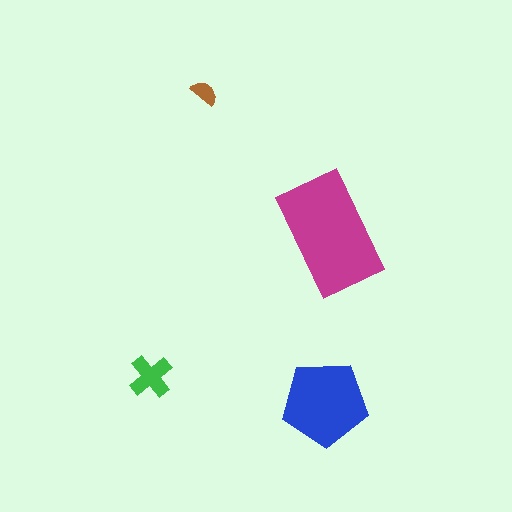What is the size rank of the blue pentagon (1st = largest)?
2nd.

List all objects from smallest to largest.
The brown semicircle, the green cross, the blue pentagon, the magenta rectangle.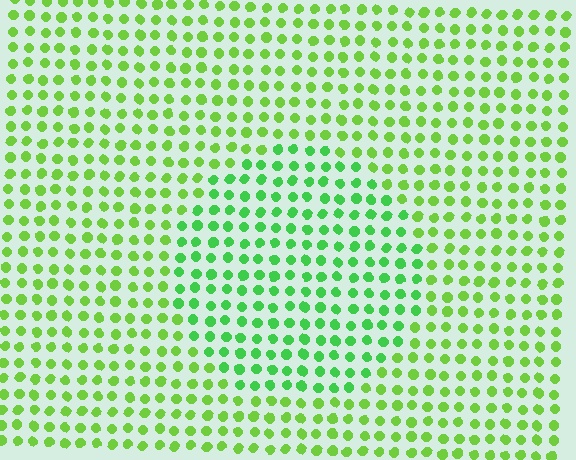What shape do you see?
I see a circle.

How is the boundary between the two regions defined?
The boundary is defined purely by a slight shift in hue (about 26 degrees). Spacing, size, and orientation are identical on both sides.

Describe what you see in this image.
The image is filled with small lime elements in a uniform arrangement. A circle-shaped region is visible where the elements are tinted to a slightly different hue, forming a subtle color boundary.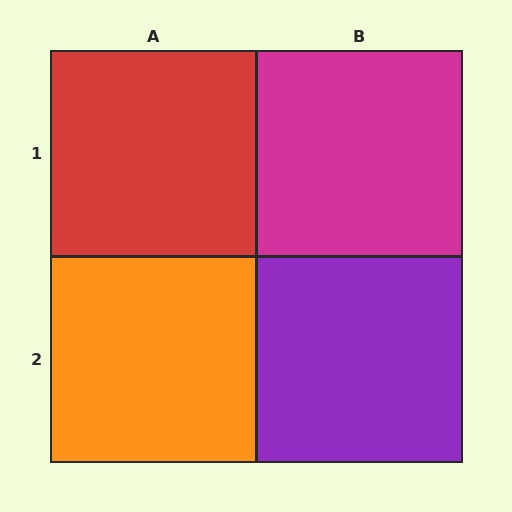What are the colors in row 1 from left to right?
Red, magenta.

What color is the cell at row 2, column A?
Orange.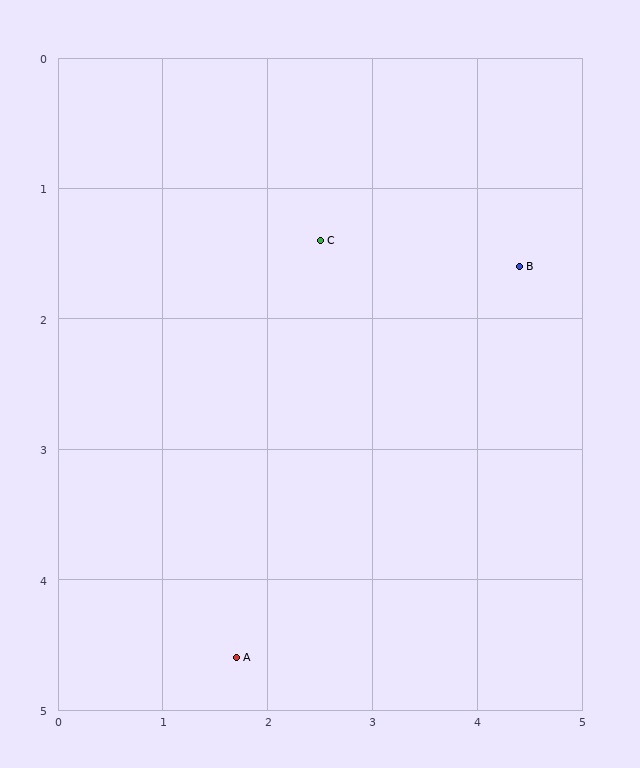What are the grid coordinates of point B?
Point B is at approximately (4.4, 1.6).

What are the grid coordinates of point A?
Point A is at approximately (1.7, 4.6).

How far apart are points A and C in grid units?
Points A and C are about 3.3 grid units apart.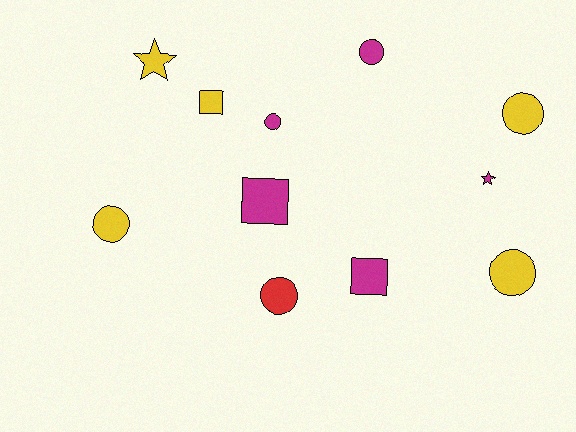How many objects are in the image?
There are 11 objects.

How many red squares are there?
There are no red squares.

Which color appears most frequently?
Magenta, with 5 objects.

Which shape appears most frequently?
Circle, with 6 objects.